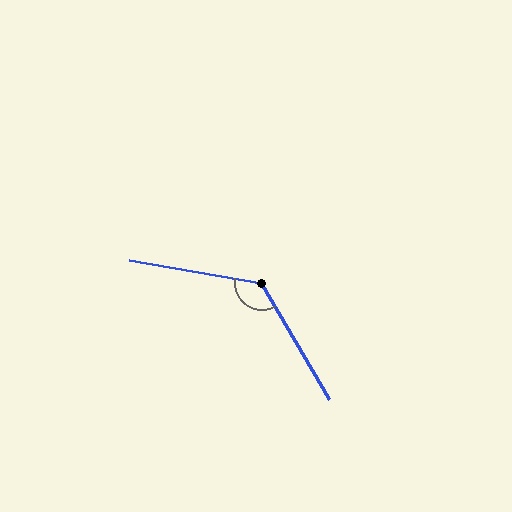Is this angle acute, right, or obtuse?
It is obtuse.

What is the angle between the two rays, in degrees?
Approximately 130 degrees.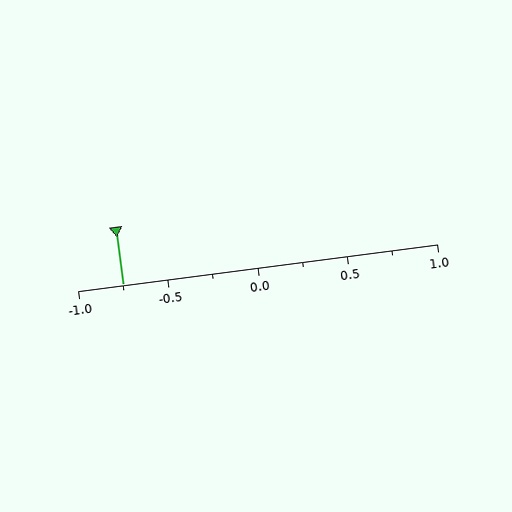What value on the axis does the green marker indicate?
The marker indicates approximately -0.75.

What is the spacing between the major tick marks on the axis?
The major ticks are spaced 0.5 apart.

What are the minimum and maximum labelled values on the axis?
The axis runs from -1.0 to 1.0.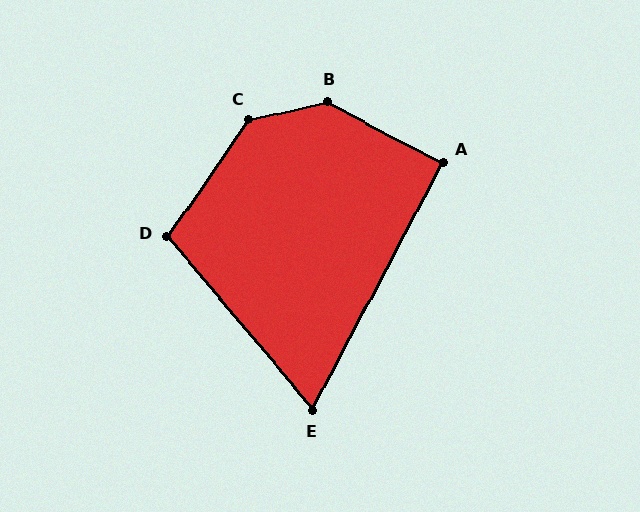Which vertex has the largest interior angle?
B, at approximately 140 degrees.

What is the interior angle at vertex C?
Approximately 137 degrees (obtuse).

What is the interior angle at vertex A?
Approximately 90 degrees (approximately right).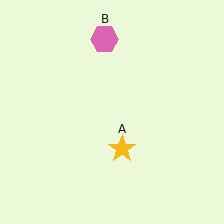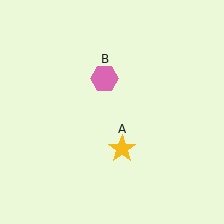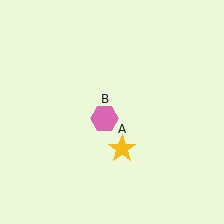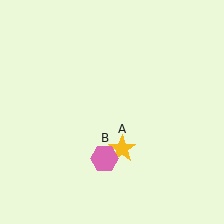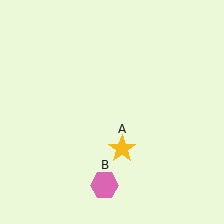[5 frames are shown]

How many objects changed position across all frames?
1 object changed position: pink hexagon (object B).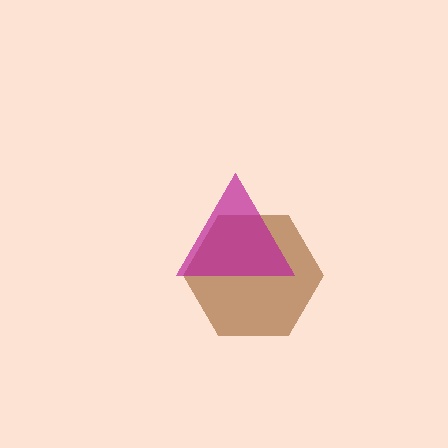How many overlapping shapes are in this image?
There are 2 overlapping shapes in the image.